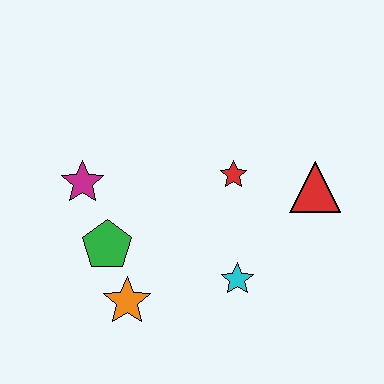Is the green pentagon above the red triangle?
No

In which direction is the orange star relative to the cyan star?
The orange star is to the left of the cyan star.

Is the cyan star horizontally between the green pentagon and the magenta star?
No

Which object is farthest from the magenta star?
The red triangle is farthest from the magenta star.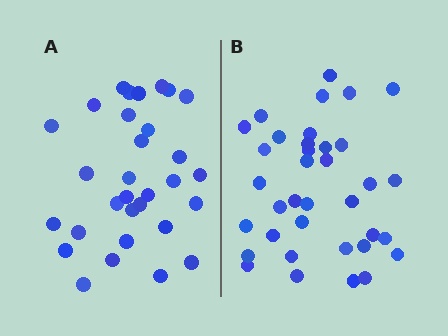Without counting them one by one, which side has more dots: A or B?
Region B (the right region) has more dots.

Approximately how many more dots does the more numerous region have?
Region B has about 5 more dots than region A.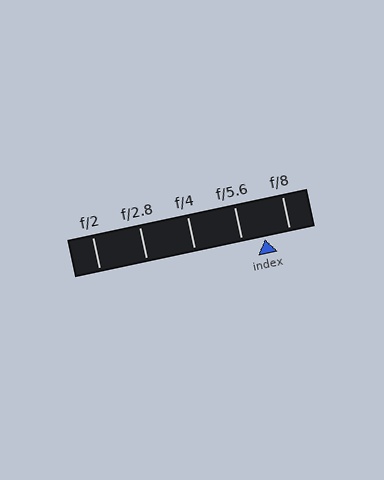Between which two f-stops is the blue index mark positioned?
The index mark is between f/5.6 and f/8.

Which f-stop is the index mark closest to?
The index mark is closest to f/5.6.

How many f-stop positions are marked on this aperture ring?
There are 5 f-stop positions marked.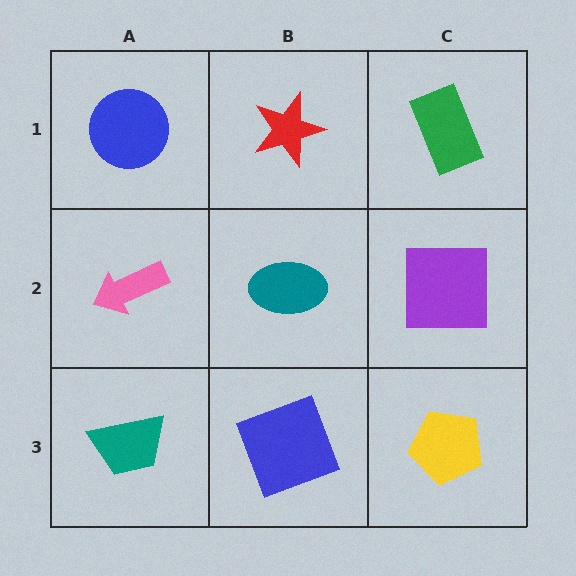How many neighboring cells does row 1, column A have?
2.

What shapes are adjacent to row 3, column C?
A purple square (row 2, column C), a blue square (row 3, column B).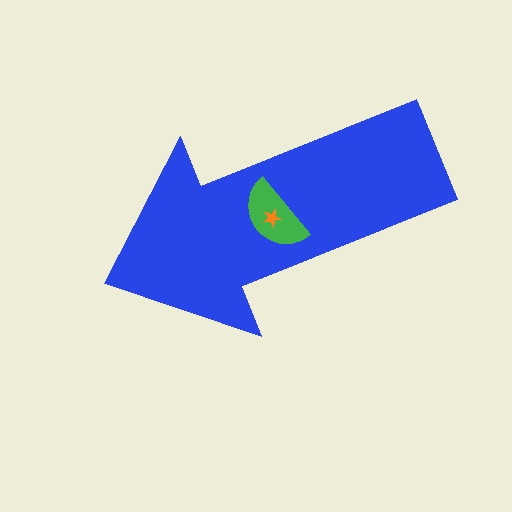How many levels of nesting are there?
3.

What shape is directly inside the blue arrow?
The green semicircle.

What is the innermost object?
The orange star.